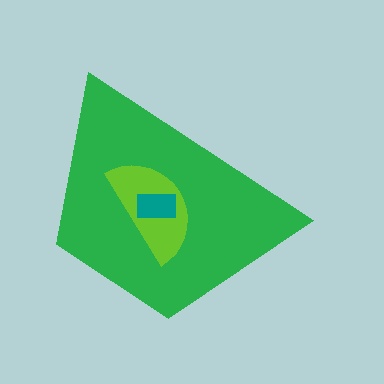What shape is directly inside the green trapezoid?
The lime semicircle.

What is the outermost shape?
The green trapezoid.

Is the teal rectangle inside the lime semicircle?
Yes.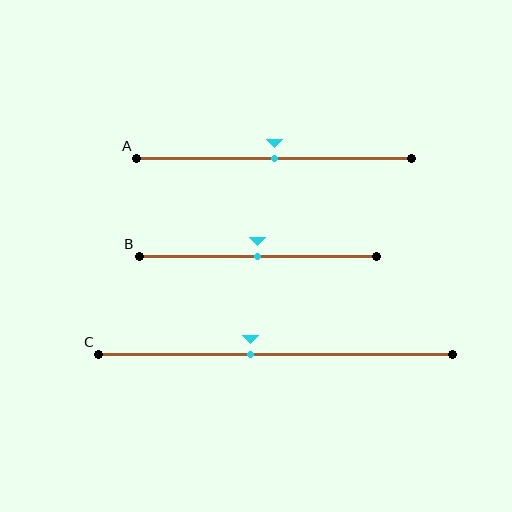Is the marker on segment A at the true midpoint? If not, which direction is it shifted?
Yes, the marker on segment A is at the true midpoint.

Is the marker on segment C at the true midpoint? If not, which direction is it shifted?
No, the marker on segment C is shifted to the left by about 7% of the segment length.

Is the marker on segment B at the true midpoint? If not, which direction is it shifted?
Yes, the marker on segment B is at the true midpoint.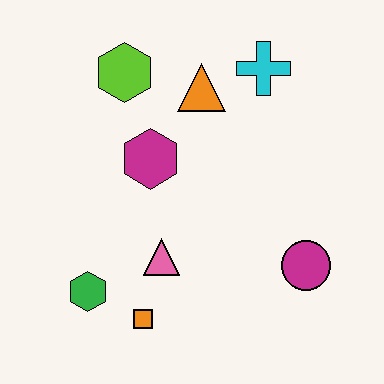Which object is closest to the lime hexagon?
The orange triangle is closest to the lime hexagon.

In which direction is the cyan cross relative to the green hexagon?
The cyan cross is above the green hexagon.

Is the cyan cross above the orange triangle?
Yes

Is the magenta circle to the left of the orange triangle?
No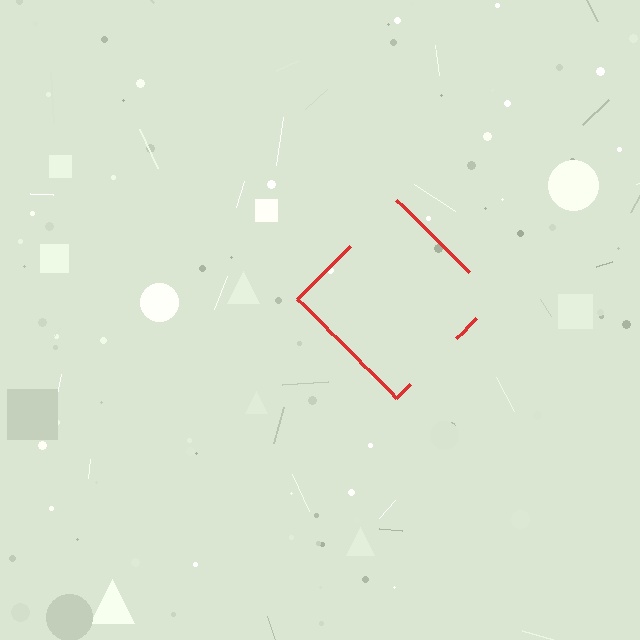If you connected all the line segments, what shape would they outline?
They would outline a diamond.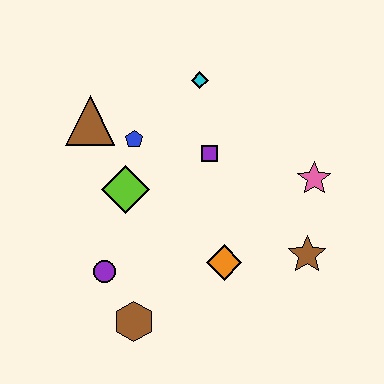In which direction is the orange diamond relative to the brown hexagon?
The orange diamond is to the right of the brown hexagon.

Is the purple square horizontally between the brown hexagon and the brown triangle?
No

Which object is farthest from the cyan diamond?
The brown hexagon is farthest from the cyan diamond.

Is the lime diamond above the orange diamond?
Yes